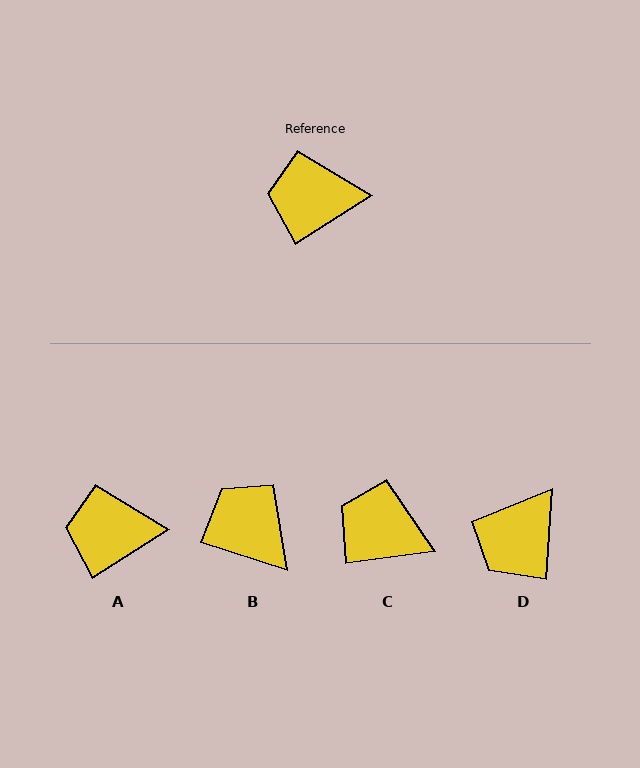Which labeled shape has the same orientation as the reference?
A.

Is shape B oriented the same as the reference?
No, it is off by about 50 degrees.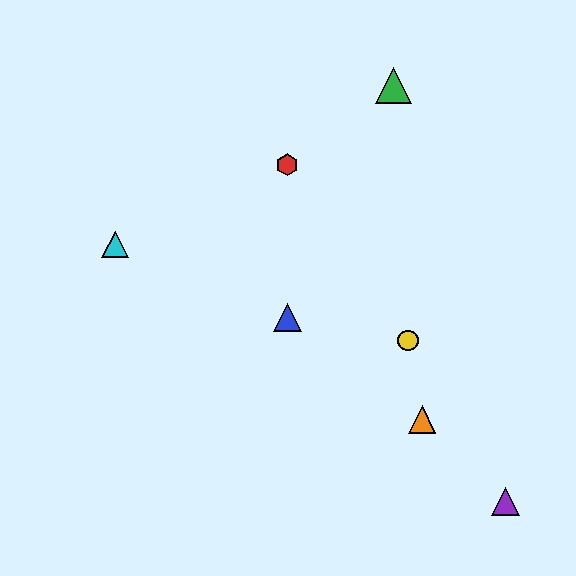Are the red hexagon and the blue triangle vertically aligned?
Yes, both are at x≈287.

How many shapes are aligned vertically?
2 shapes (the red hexagon, the blue triangle) are aligned vertically.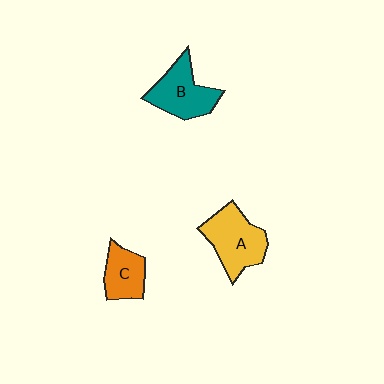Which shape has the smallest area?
Shape C (orange).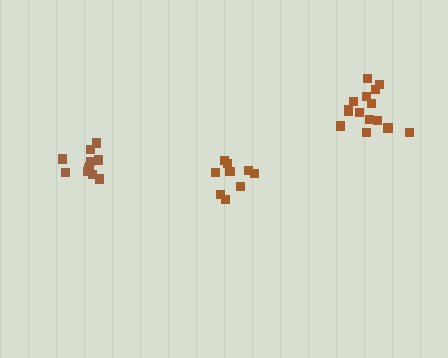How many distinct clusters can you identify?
There are 3 distinct clusters.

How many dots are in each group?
Group 1: 15 dots, Group 2: 11 dots, Group 3: 9 dots (35 total).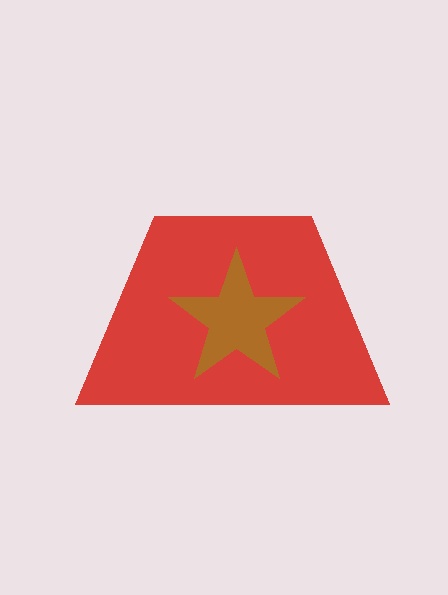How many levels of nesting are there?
2.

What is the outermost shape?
The red trapezoid.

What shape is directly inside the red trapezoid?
The brown star.